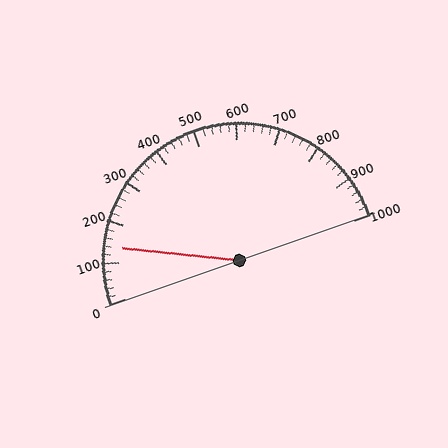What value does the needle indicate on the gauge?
The needle indicates approximately 140.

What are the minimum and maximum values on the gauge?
The gauge ranges from 0 to 1000.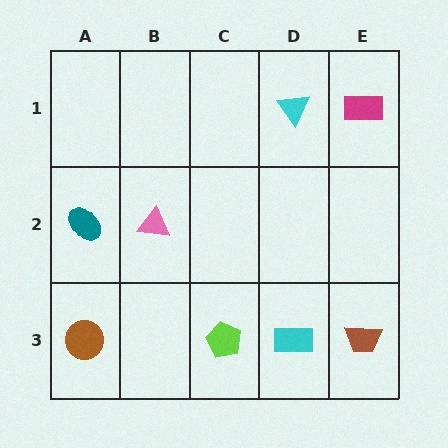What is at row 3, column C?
A lime pentagon.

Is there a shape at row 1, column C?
No, that cell is empty.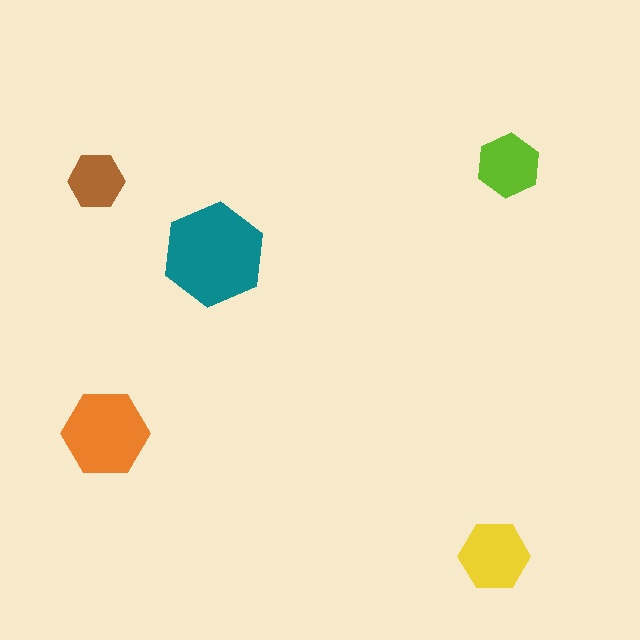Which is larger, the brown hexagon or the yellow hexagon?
The yellow one.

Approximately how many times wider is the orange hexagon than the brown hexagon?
About 1.5 times wider.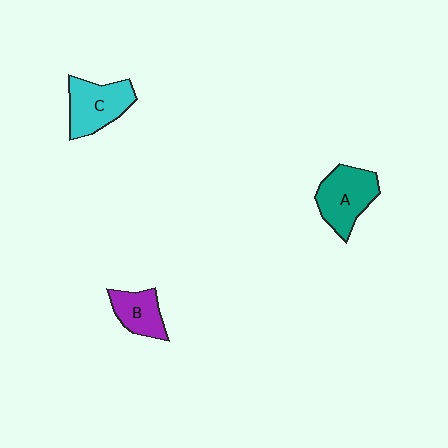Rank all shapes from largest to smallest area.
From largest to smallest: A (teal), C (cyan), B (purple).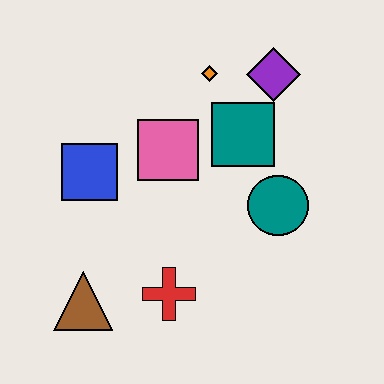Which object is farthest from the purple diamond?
The brown triangle is farthest from the purple diamond.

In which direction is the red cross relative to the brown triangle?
The red cross is to the right of the brown triangle.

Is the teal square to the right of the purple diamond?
No